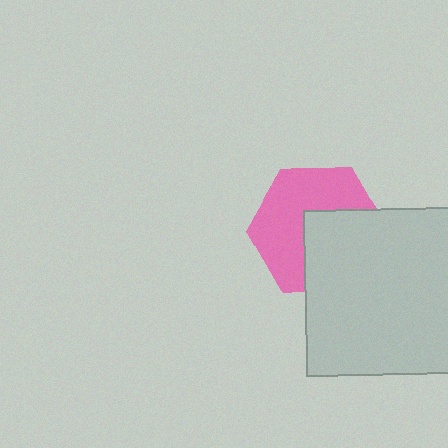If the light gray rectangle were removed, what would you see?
You would see the complete pink hexagon.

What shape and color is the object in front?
The object in front is a light gray rectangle.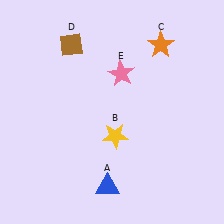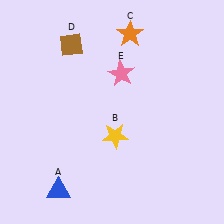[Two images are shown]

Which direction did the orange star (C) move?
The orange star (C) moved left.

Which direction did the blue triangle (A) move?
The blue triangle (A) moved left.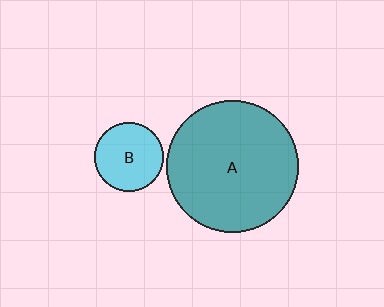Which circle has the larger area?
Circle A (teal).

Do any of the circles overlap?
No, none of the circles overlap.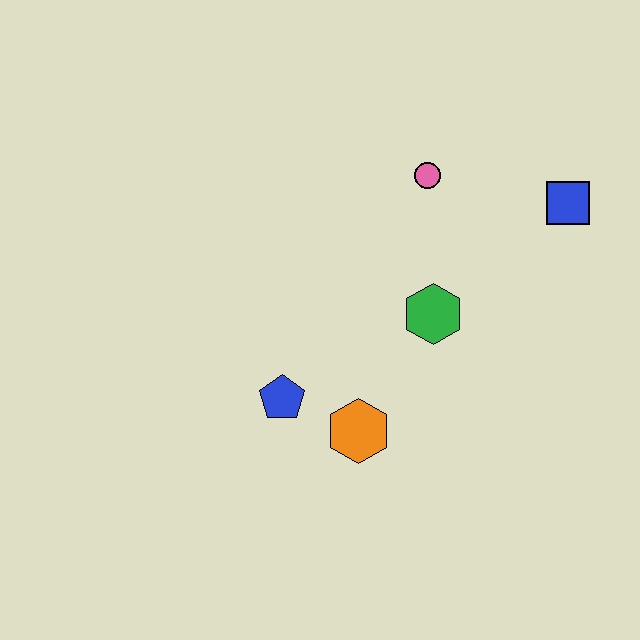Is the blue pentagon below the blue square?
Yes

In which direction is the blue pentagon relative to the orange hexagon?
The blue pentagon is to the left of the orange hexagon.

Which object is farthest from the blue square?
The blue pentagon is farthest from the blue square.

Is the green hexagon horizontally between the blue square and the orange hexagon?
Yes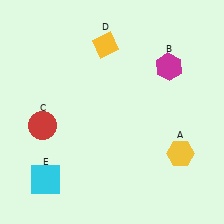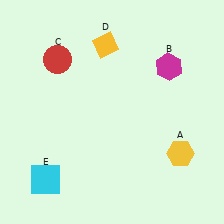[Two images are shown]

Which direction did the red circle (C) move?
The red circle (C) moved up.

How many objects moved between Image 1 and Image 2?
1 object moved between the two images.